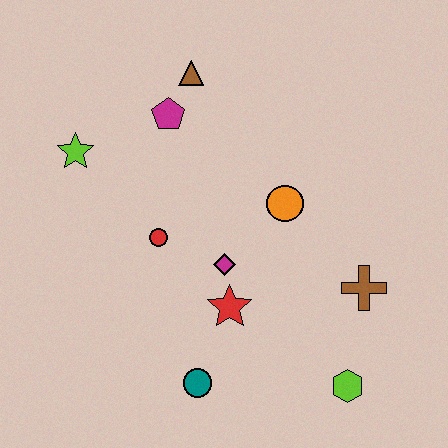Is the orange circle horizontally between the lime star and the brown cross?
Yes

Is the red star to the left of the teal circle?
No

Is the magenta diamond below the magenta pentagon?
Yes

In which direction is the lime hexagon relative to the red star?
The lime hexagon is to the right of the red star.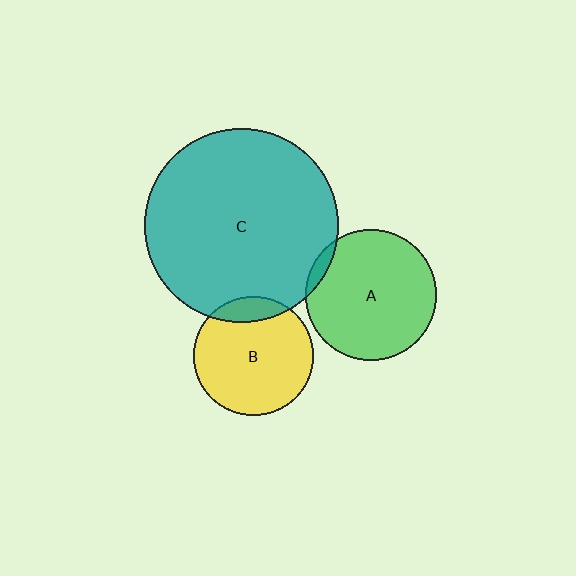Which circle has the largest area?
Circle C (teal).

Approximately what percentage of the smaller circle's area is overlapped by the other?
Approximately 15%.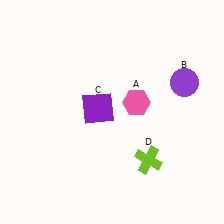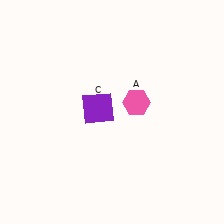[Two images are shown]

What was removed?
The purple circle (B), the lime cross (D) were removed in Image 2.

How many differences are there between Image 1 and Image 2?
There are 2 differences between the two images.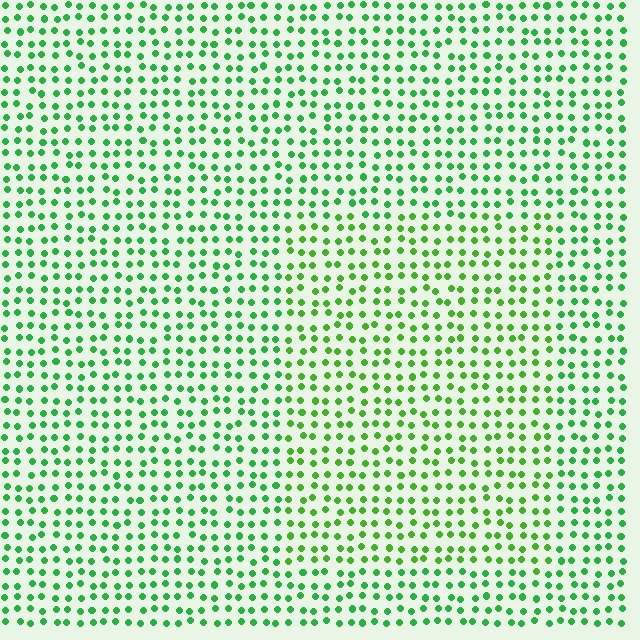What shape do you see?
I see a rectangle.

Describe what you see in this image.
The image is filled with small green elements in a uniform arrangement. A rectangle-shaped region is visible where the elements are tinted to a slightly different hue, forming a subtle color boundary.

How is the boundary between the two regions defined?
The boundary is defined purely by a slight shift in hue (about 23 degrees). Spacing, size, and orientation are identical on both sides.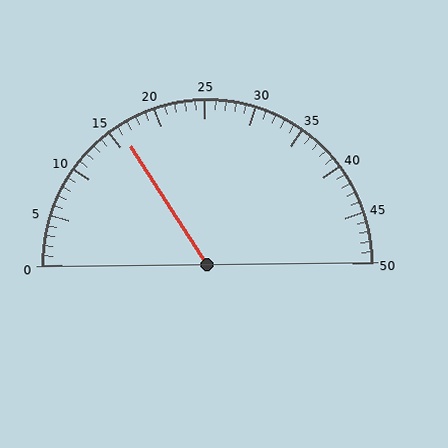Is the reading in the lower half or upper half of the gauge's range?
The reading is in the lower half of the range (0 to 50).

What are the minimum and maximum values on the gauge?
The gauge ranges from 0 to 50.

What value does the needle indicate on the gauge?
The needle indicates approximately 16.